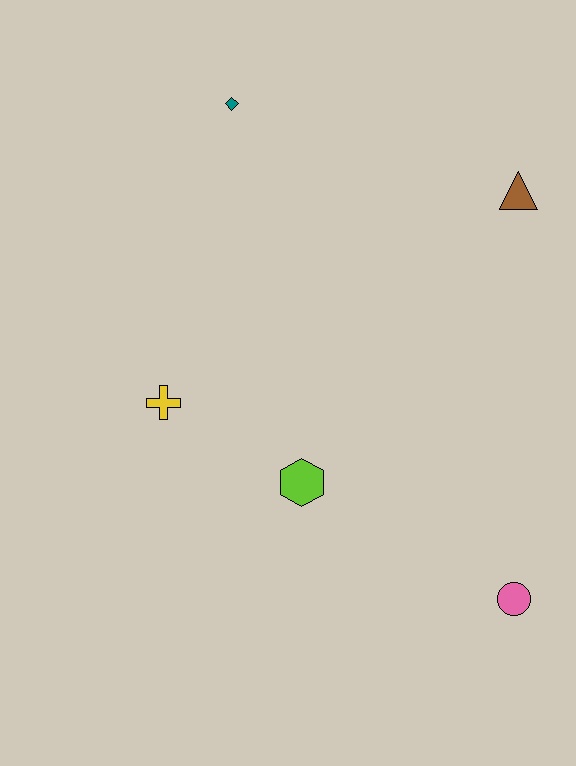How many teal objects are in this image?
There is 1 teal object.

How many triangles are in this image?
There is 1 triangle.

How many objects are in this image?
There are 5 objects.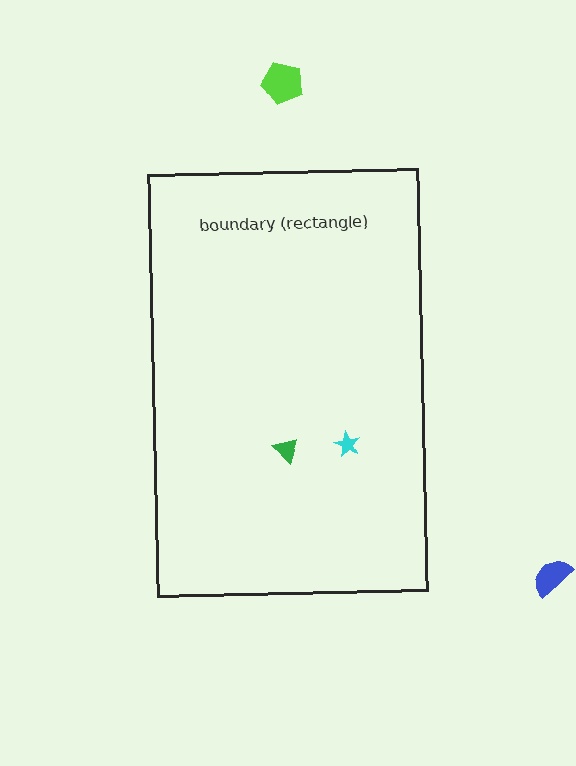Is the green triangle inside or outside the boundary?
Inside.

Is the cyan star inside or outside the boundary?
Inside.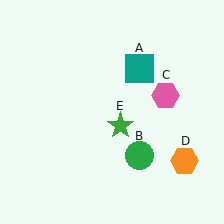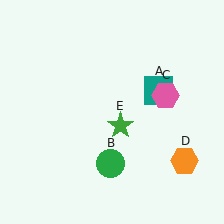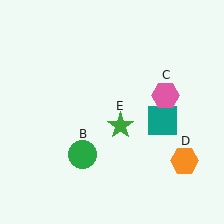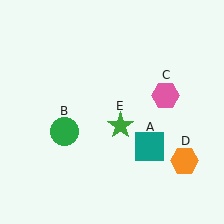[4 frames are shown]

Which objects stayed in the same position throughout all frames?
Pink hexagon (object C) and orange hexagon (object D) and green star (object E) remained stationary.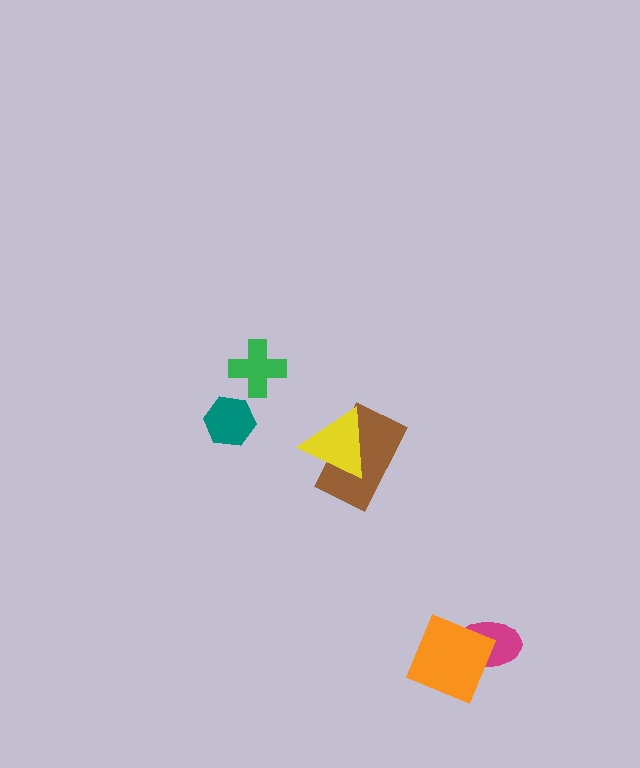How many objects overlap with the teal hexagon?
0 objects overlap with the teal hexagon.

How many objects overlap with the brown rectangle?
1 object overlaps with the brown rectangle.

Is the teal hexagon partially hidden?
No, no other shape covers it.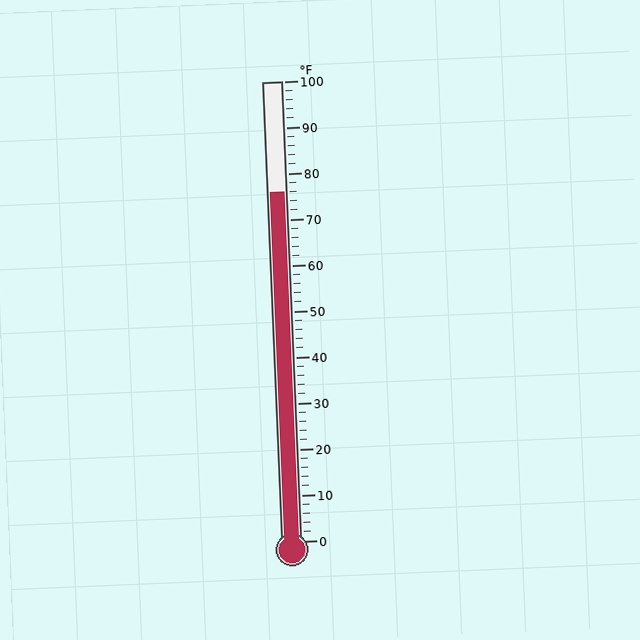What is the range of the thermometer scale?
The thermometer scale ranges from 0°F to 100°F.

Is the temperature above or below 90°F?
The temperature is below 90°F.